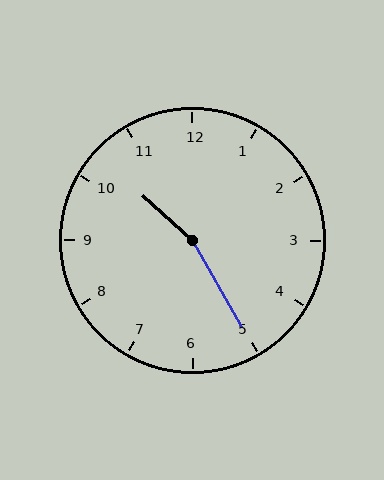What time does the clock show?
10:25.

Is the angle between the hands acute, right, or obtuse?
It is obtuse.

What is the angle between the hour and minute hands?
Approximately 162 degrees.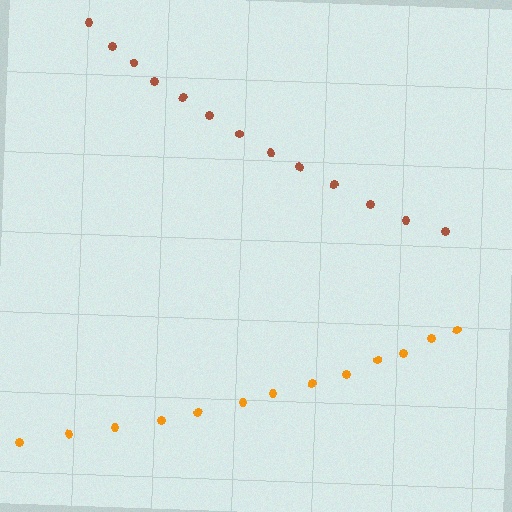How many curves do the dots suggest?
There are 2 distinct paths.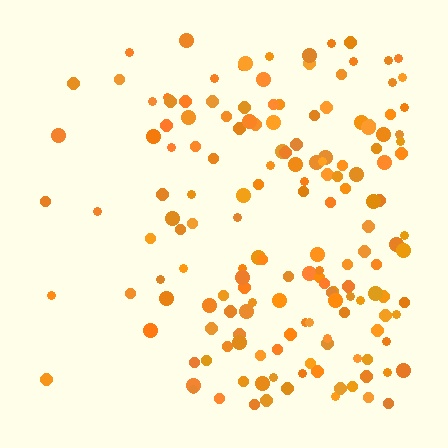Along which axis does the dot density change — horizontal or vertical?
Horizontal.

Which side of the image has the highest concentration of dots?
The right.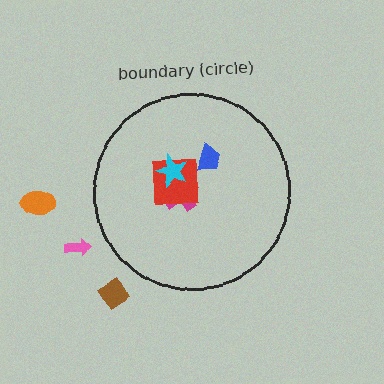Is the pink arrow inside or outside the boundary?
Outside.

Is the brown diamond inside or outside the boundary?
Outside.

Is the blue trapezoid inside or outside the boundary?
Inside.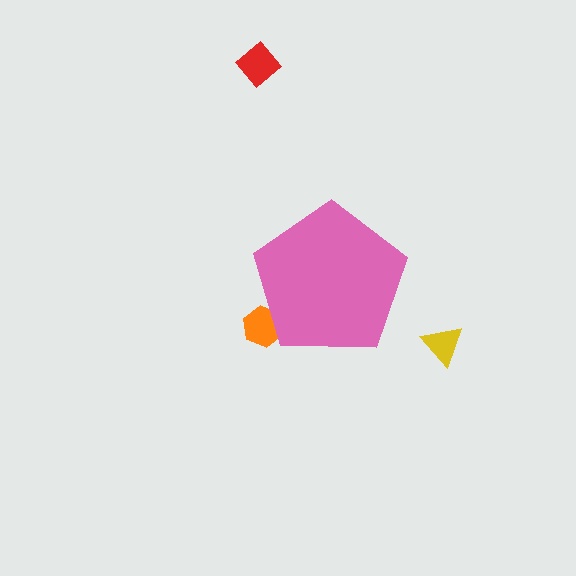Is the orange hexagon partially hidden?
Yes, the orange hexagon is partially hidden behind the pink pentagon.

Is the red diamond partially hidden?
No, the red diamond is fully visible.